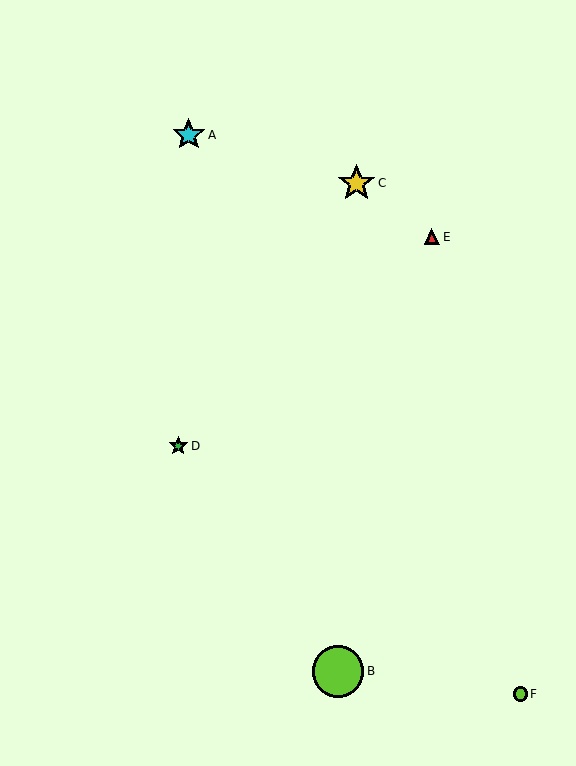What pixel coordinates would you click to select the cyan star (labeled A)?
Click at (189, 135) to select the cyan star A.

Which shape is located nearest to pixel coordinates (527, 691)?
The lime circle (labeled F) at (520, 694) is nearest to that location.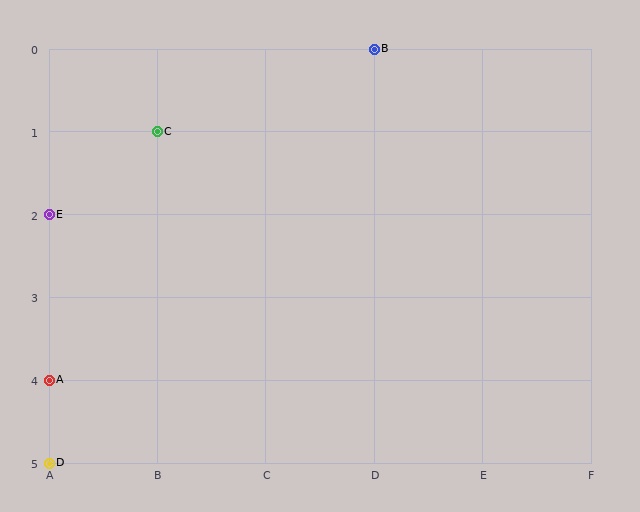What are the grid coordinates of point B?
Point B is at grid coordinates (D, 0).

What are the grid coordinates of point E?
Point E is at grid coordinates (A, 2).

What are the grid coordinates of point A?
Point A is at grid coordinates (A, 4).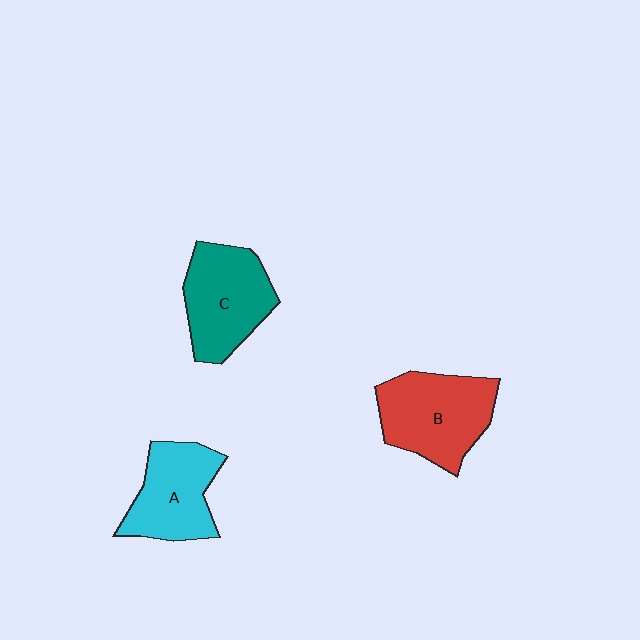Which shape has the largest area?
Shape B (red).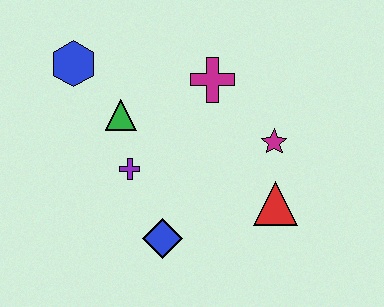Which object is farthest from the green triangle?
The red triangle is farthest from the green triangle.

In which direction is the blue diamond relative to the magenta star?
The blue diamond is to the left of the magenta star.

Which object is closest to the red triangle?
The magenta star is closest to the red triangle.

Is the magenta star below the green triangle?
Yes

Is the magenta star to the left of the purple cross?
No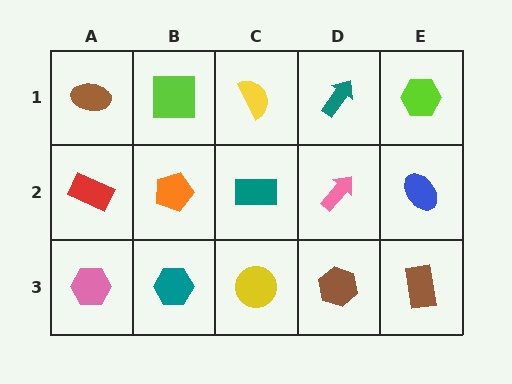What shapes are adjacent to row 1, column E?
A blue ellipse (row 2, column E), a teal arrow (row 1, column D).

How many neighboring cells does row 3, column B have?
3.